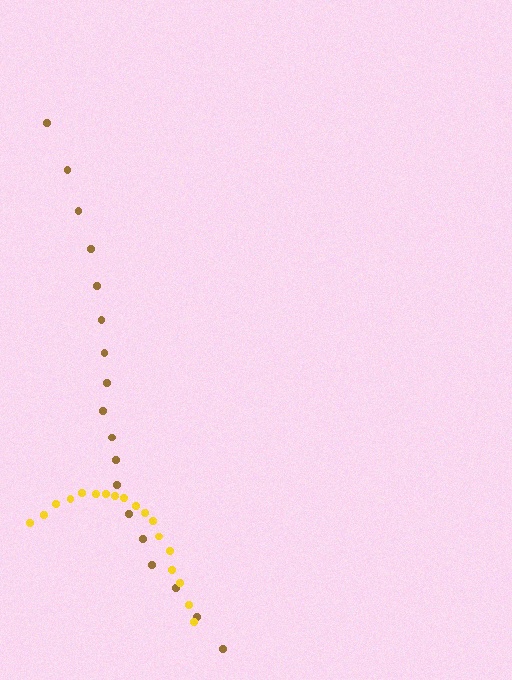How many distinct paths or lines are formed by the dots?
There are 2 distinct paths.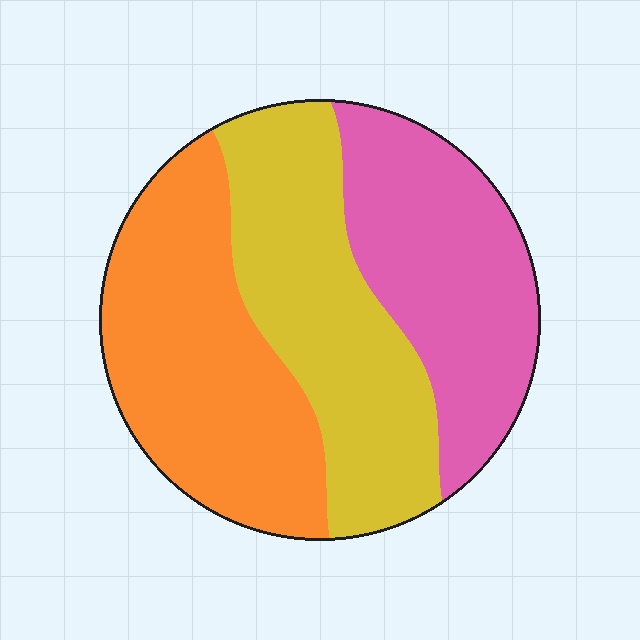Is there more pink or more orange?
Orange.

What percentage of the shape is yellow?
Yellow takes up about one third (1/3) of the shape.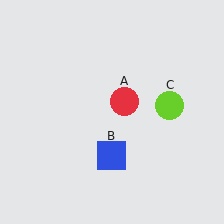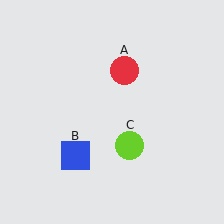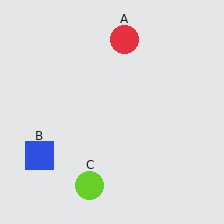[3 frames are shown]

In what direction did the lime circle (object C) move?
The lime circle (object C) moved down and to the left.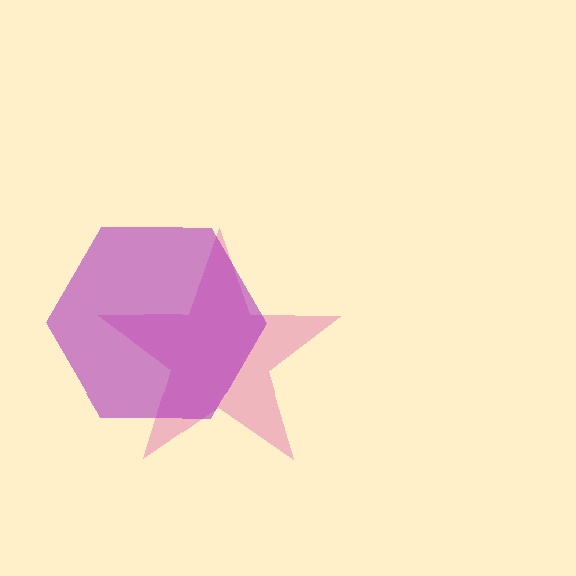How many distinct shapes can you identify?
There are 2 distinct shapes: a pink star, a purple hexagon.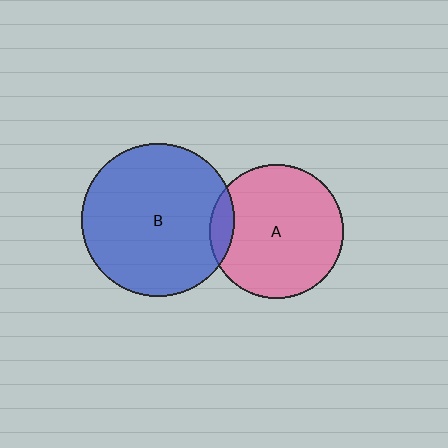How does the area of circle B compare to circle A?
Approximately 1.3 times.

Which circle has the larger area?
Circle B (blue).